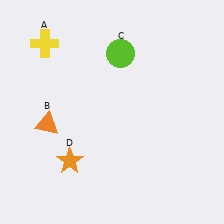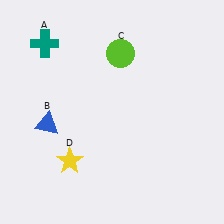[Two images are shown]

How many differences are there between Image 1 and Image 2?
There are 3 differences between the two images.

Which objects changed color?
A changed from yellow to teal. B changed from orange to blue. D changed from orange to yellow.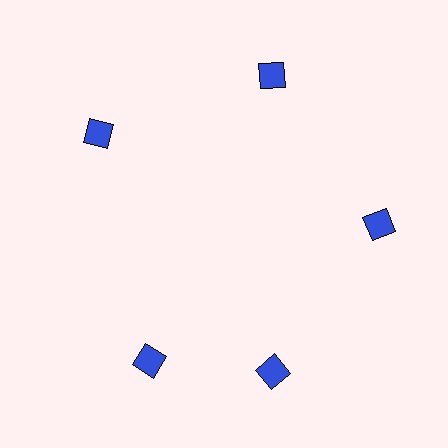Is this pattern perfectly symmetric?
No. The 5 blue squares are arranged in a ring, but one element near the 8 o'clock position is rotated out of alignment along the ring, breaking the 5-fold rotational symmetry.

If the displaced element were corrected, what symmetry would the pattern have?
It would have 5-fold rotational symmetry — the pattern would map onto itself every 72 degrees.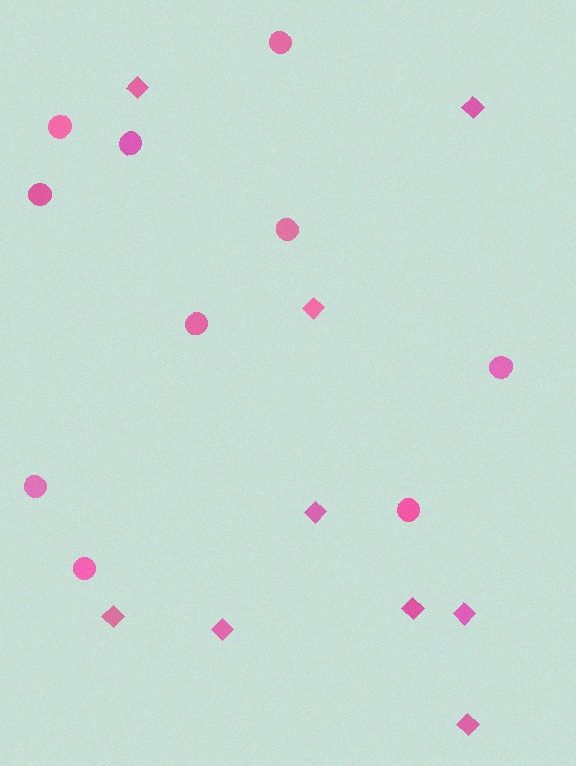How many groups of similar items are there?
There are 2 groups: one group of diamonds (9) and one group of circles (10).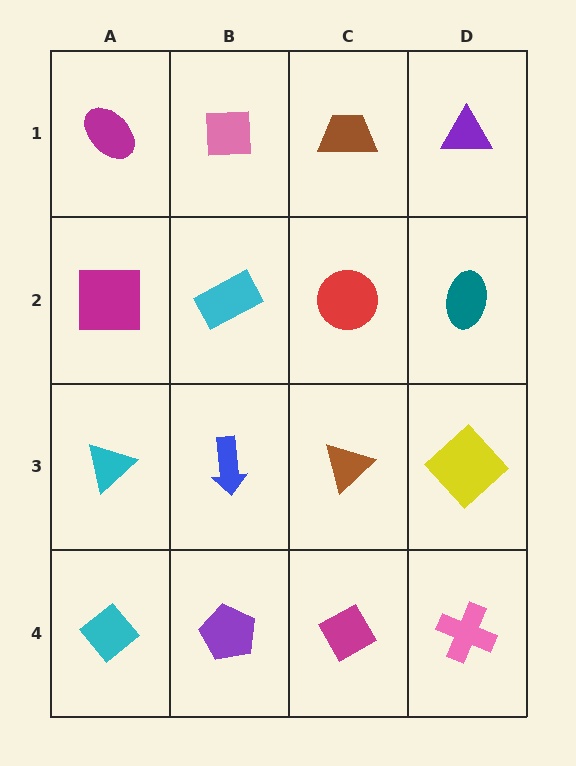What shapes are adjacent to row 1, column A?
A magenta square (row 2, column A), a pink square (row 1, column B).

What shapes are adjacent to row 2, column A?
A magenta ellipse (row 1, column A), a cyan triangle (row 3, column A), a cyan rectangle (row 2, column B).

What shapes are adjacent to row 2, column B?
A pink square (row 1, column B), a blue arrow (row 3, column B), a magenta square (row 2, column A), a red circle (row 2, column C).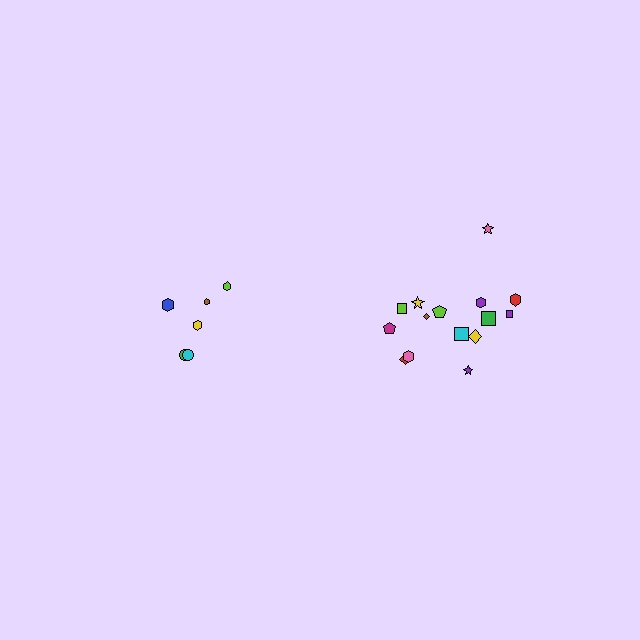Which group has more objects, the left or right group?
The right group.